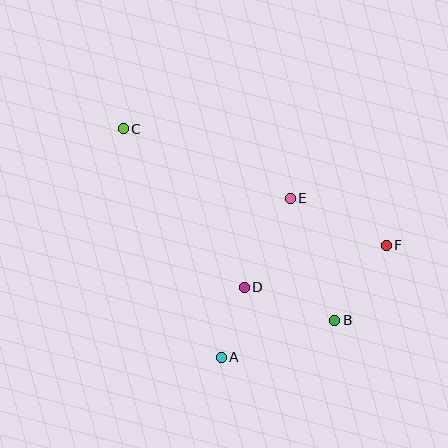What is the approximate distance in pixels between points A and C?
The distance between A and C is approximately 249 pixels.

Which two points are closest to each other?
Points A and D are closest to each other.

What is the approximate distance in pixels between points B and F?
The distance between B and F is approximately 91 pixels.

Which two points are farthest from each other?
Points C and F are farthest from each other.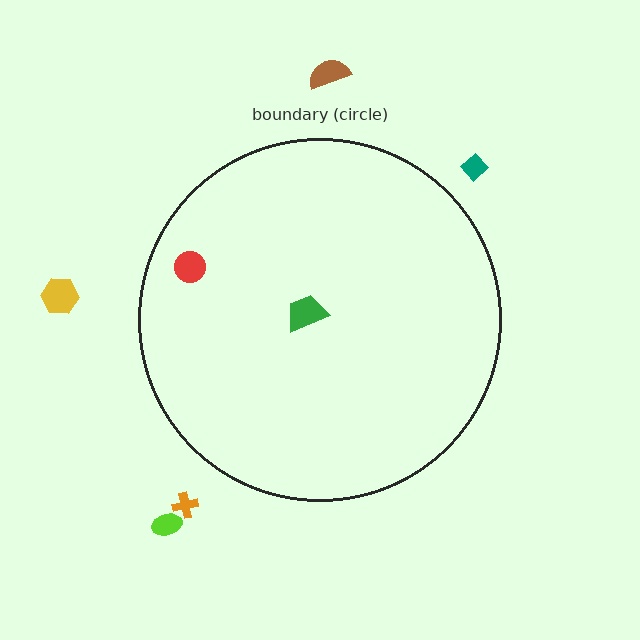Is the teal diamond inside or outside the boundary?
Outside.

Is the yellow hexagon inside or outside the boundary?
Outside.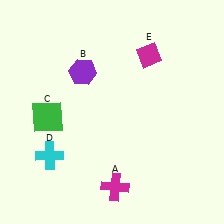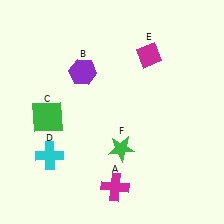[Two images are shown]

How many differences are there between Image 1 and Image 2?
There is 1 difference between the two images.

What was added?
A green star (F) was added in Image 2.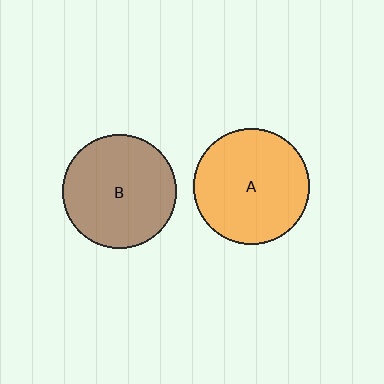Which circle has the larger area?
Circle A (orange).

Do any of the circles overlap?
No, none of the circles overlap.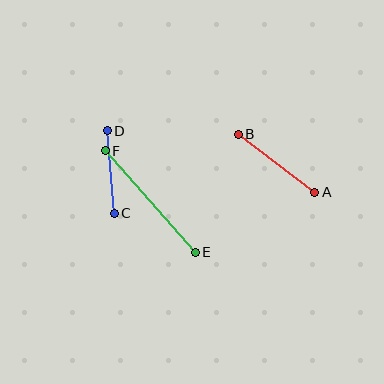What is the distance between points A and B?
The distance is approximately 96 pixels.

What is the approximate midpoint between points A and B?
The midpoint is at approximately (276, 163) pixels.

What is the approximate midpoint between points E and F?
The midpoint is at approximately (150, 202) pixels.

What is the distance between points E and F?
The distance is approximately 136 pixels.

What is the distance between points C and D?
The distance is approximately 83 pixels.